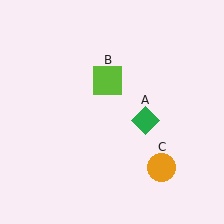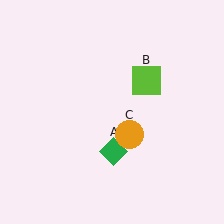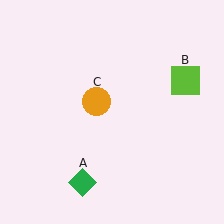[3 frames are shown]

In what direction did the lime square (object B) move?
The lime square (object B) moved right.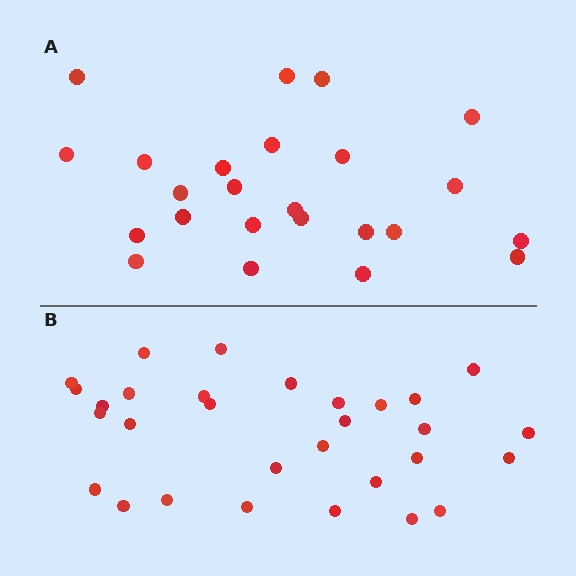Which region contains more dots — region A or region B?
Region B (the bottom region) has more dots.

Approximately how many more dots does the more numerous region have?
Region B has about 6 more dots than region A.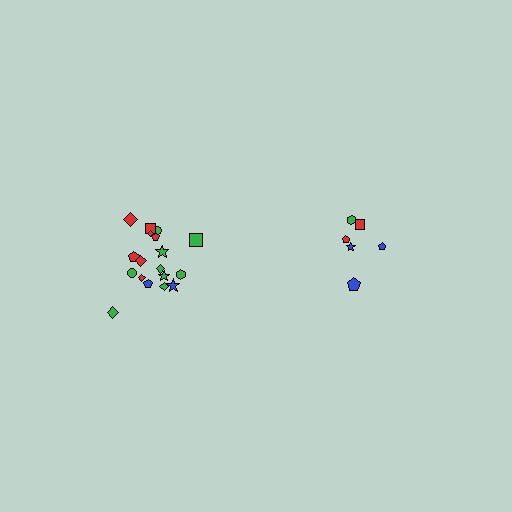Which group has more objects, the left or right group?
The left group.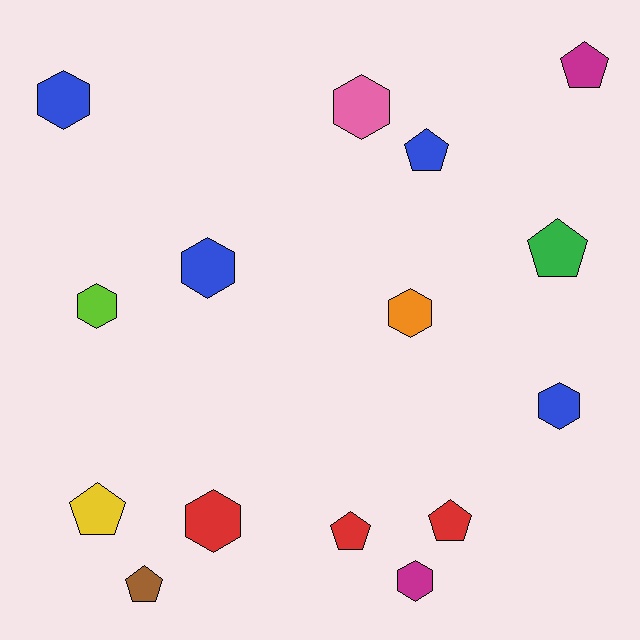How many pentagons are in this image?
There are 7 pentagons.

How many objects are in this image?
There are 15 objects.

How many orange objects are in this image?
There is 1 orange object.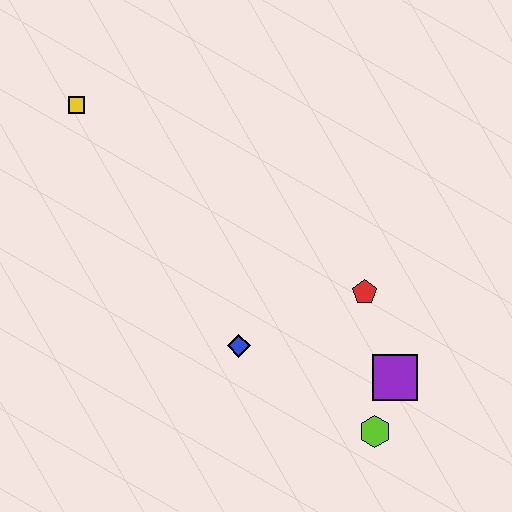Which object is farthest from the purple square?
The yellow square is farthest from the purple square.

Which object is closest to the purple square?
The lime hexagon is closest to the purple square.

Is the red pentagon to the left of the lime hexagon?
Yes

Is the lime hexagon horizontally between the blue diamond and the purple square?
Yes